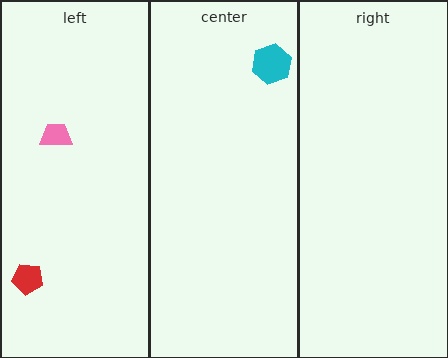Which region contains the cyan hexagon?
The center region.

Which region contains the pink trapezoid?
The left region.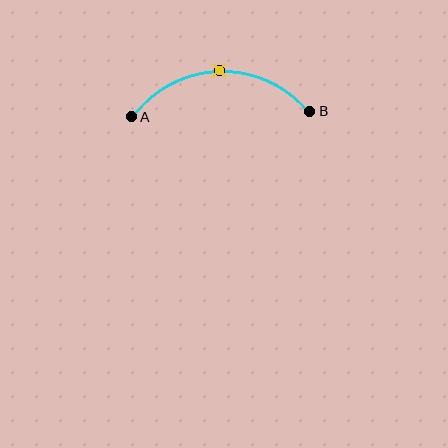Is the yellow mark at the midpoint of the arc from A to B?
Yes. The yellow mark lies on the arc at equal arc-length from both A and B — it is the arc midpoint.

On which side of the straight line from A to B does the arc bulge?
The arc bulges above the straight line connecting A and B.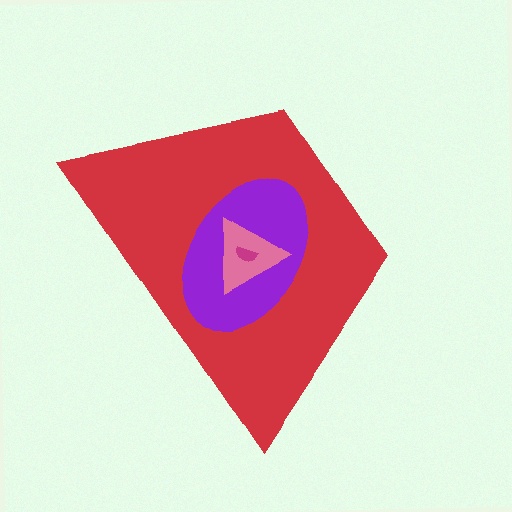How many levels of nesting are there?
4.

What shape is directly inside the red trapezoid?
The purple ellipse.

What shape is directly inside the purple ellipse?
The pink triangle.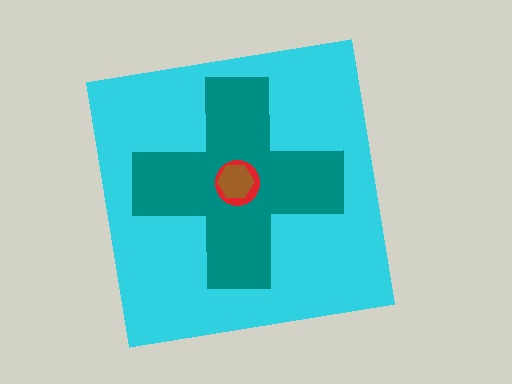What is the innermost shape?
The brown hexagon.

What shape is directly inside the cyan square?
The teal cross.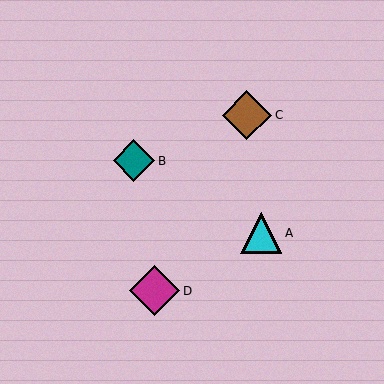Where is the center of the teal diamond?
The center of the teal diamond is at (134, 161).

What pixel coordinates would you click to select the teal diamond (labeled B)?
Click at (134, 161) to select the teal diamond B.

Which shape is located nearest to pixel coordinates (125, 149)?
The teal diamond (labeled B) at (134, 161) is nearest to that location.